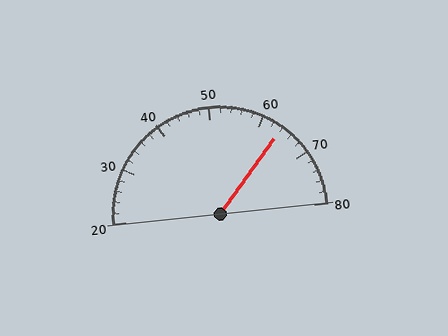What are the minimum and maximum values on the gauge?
The gauge ranges from 20 to 80.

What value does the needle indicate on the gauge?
The needle indicates approximately 64.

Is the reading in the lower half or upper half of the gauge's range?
The reading is in the upper half of the range (20 to 80).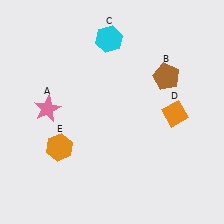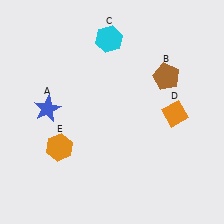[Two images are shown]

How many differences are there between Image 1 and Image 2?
There is 1 difference between the two images.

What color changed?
The star (A) changed from pink in Image 1 to blue in Image 2.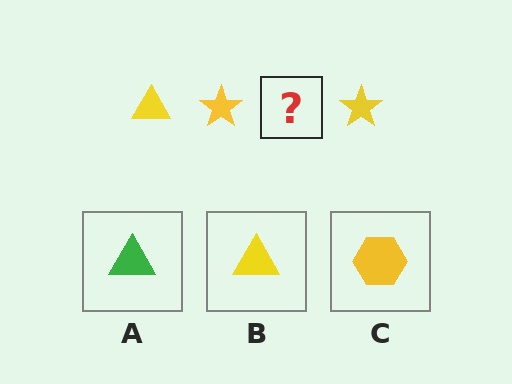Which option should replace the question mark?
Option B.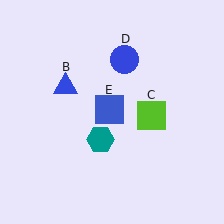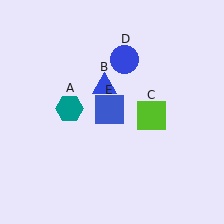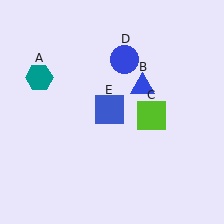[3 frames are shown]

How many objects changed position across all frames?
2 objects changed position: teal hexagon (object A), blue triangle (object B).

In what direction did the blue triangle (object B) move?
The blue triangle (object B) moved right.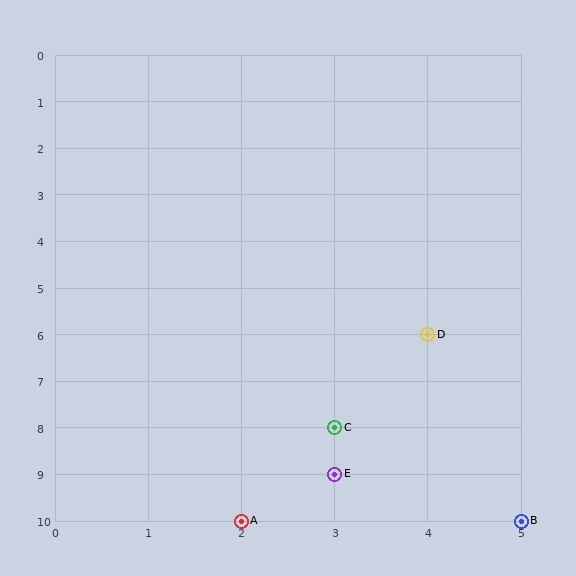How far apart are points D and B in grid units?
Points D and B are 1 column and 4 rows apart (about 4.1 grid units diagonally).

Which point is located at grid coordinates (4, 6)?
Point D is at (4, 6).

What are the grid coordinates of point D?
Point D is at grid coordinates (4, 6).